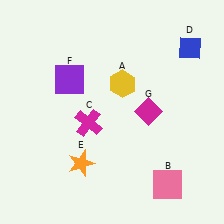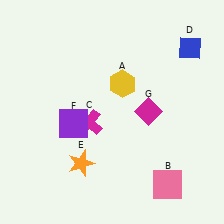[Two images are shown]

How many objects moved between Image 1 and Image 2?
1 object moved between the two images.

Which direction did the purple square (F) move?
The purple square (F) moved down.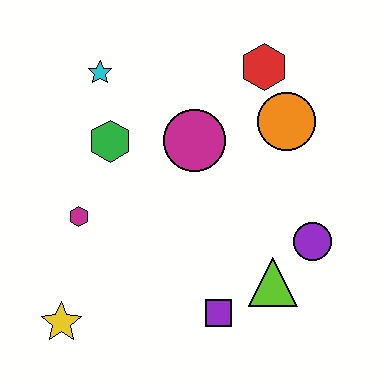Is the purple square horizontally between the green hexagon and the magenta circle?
No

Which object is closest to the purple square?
The lime triangle is closest to the purple square.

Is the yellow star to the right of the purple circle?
No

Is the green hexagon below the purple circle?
No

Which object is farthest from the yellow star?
The red hexagon is farthest from the yellow star.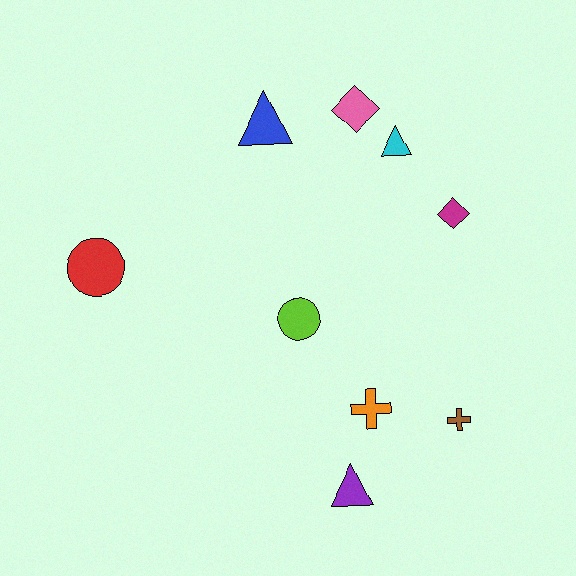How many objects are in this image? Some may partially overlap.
There are 9 objects.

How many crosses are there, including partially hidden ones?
There are 2 crosses.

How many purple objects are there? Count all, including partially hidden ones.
There is 1 purple object.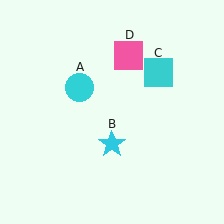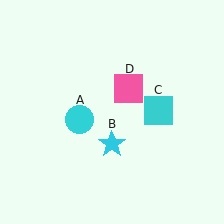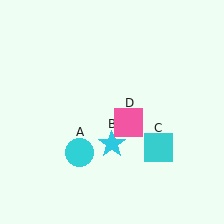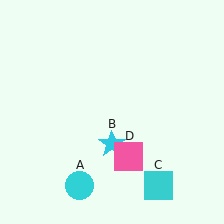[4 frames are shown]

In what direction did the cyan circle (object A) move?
The cyan circle (object A) moved down.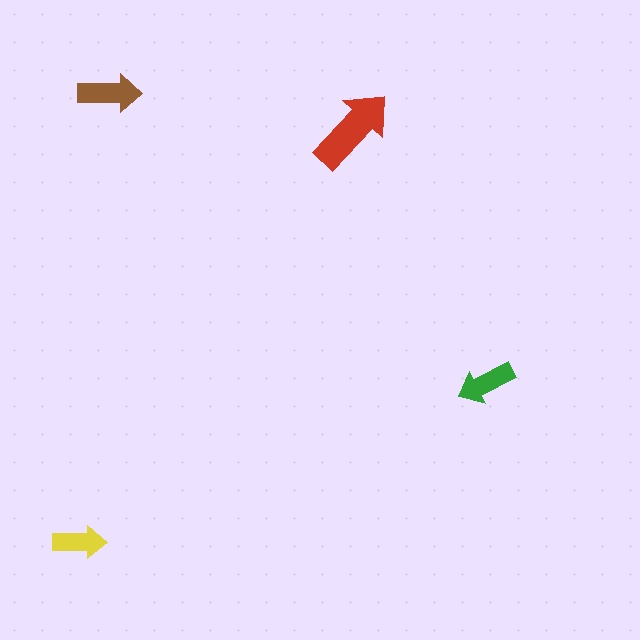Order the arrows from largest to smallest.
the red one, the brown one, the green one, the yellow one.